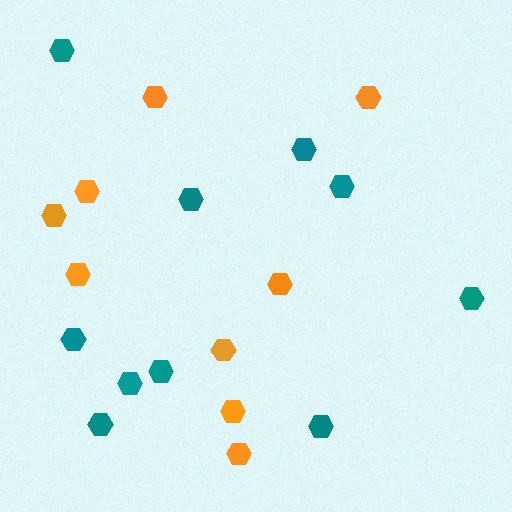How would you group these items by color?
There are 2 groups: one group of orange hexagons (9) and one group of teal hexagons (10).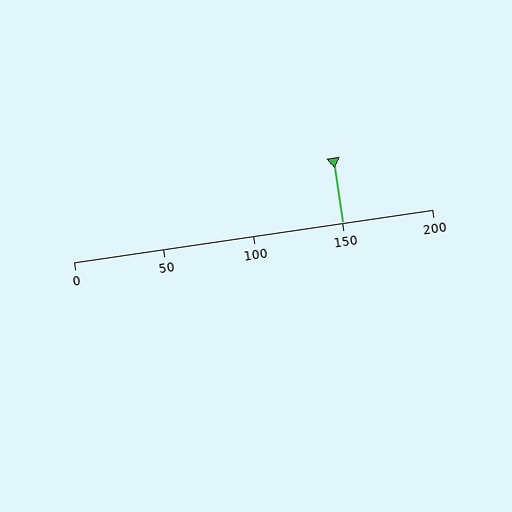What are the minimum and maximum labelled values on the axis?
The axis runs from 0 to 200.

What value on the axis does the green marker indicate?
The marker indicates approximately 150.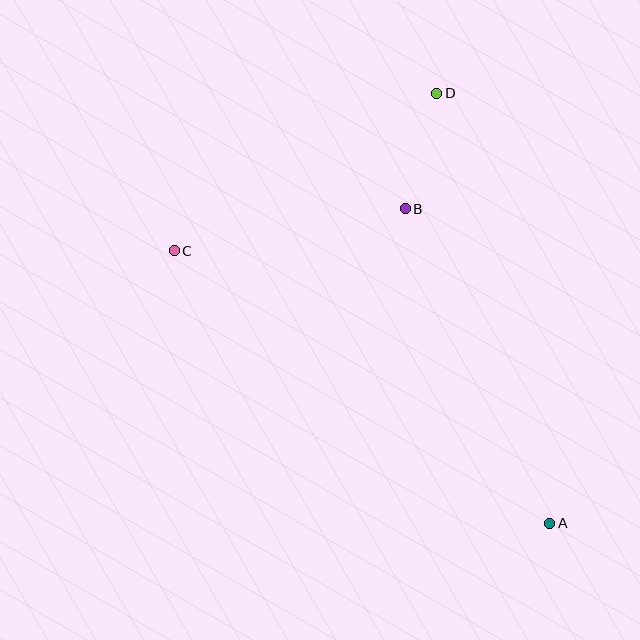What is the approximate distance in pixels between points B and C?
The distance between B and C is approximately 234 pixels.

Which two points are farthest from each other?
Points A and C are farthest from each other.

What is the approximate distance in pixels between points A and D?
The distance between A and D is approximately 445 pixels.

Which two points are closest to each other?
Points B and D are closest to each other.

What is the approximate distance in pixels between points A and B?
The distance between A and B is approximately 346 pixels.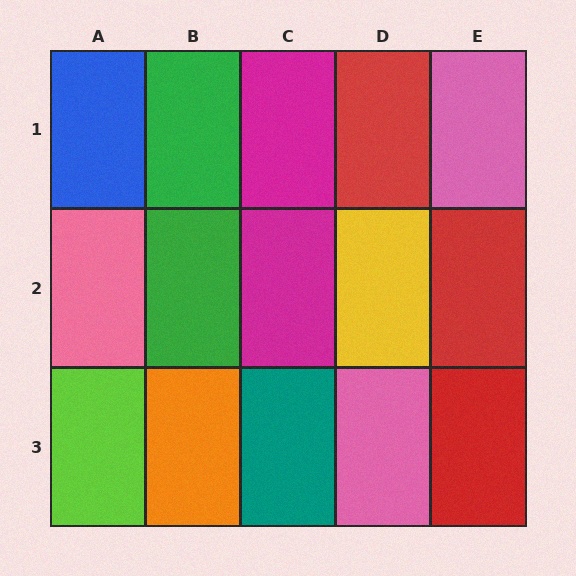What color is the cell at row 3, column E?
Red.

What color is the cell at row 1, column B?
Green.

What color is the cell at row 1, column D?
Red.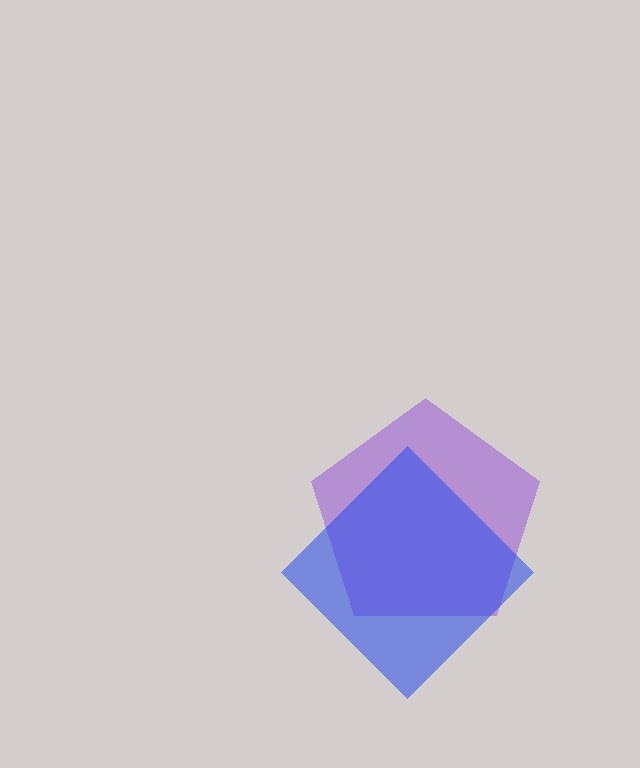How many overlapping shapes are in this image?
There are 2 overlapping shapes in the image.